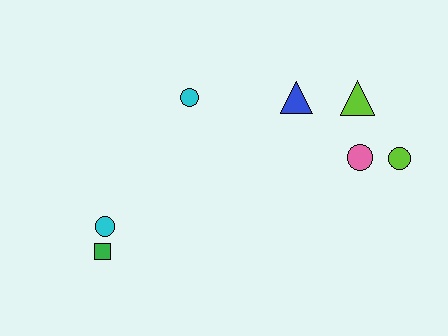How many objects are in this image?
There are 7 objects.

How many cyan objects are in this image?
There are 2 cyan objects.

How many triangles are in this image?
There are 2 triangles.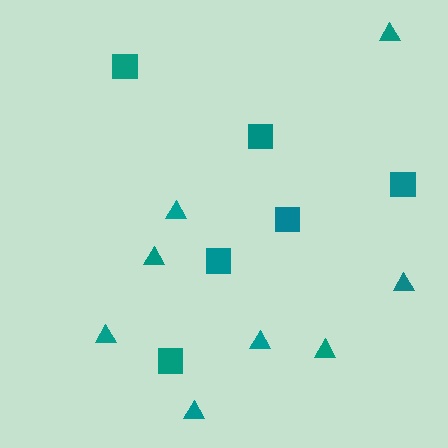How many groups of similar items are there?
There are 2 groups: one group of squares (6) and one group of triangles (8).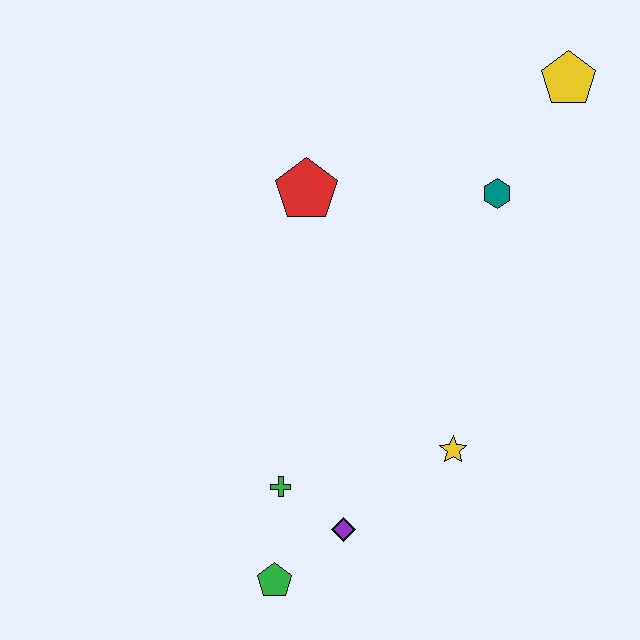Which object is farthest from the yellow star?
The yellow pentagon is farthest from the yellow star.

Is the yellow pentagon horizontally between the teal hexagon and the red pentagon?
No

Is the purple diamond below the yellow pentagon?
Yes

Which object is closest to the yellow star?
The purple diamond is closest to the yellow star.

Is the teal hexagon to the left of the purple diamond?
No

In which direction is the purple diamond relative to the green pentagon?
The purple diamond is to the right of the green pentagon.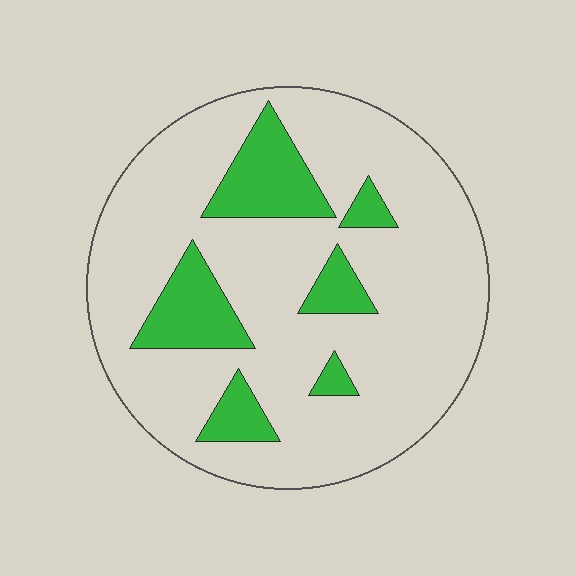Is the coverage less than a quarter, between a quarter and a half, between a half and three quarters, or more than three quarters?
Less than a quarter.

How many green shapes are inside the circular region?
6.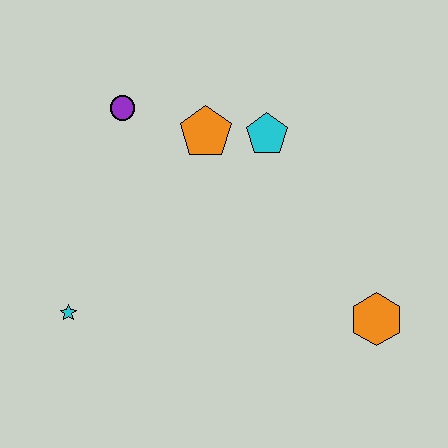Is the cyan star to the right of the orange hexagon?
No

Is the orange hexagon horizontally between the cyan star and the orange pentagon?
No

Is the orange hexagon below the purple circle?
Yes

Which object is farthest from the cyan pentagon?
The cyan star is farthest from the cyan pentagon.